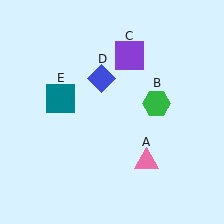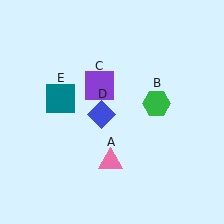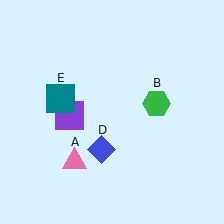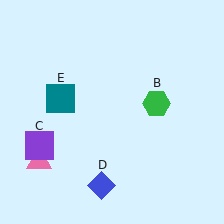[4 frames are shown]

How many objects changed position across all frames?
3 objects changed position: pink triangle (object A), purple square (object C), blue diamond (object D).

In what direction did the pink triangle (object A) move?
The pink triangle (object A) moved left.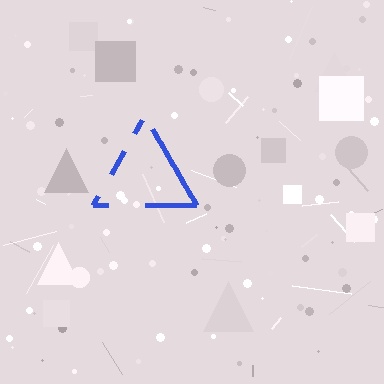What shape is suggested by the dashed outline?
The dashed outline suggests a triangle.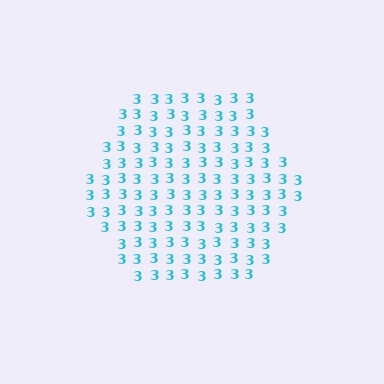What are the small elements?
The small elements are digit 3's.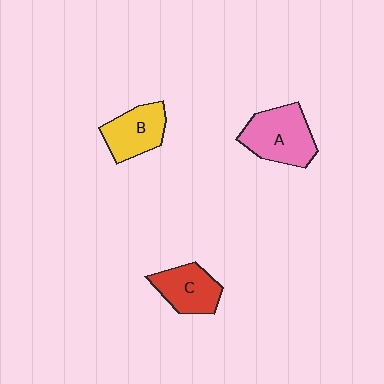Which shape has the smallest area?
Shape C (red).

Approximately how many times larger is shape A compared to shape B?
Approximately 1.3 times.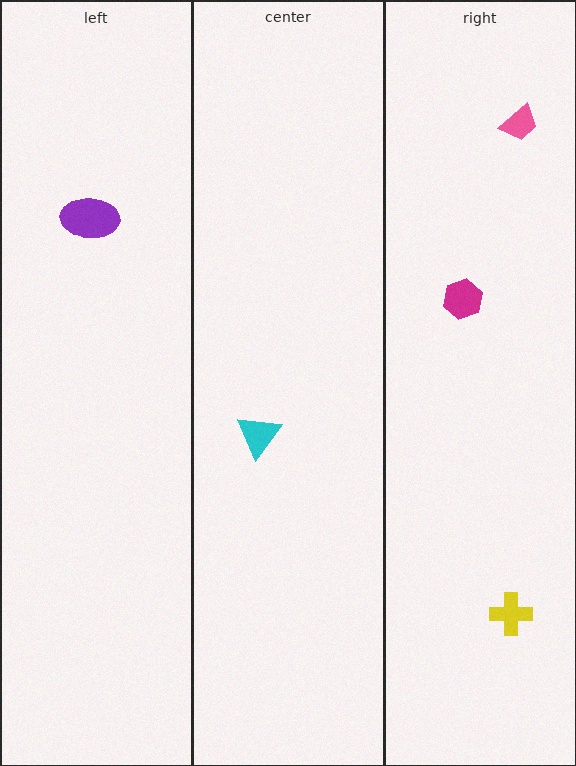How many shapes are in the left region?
1.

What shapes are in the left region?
The purple ellipse.